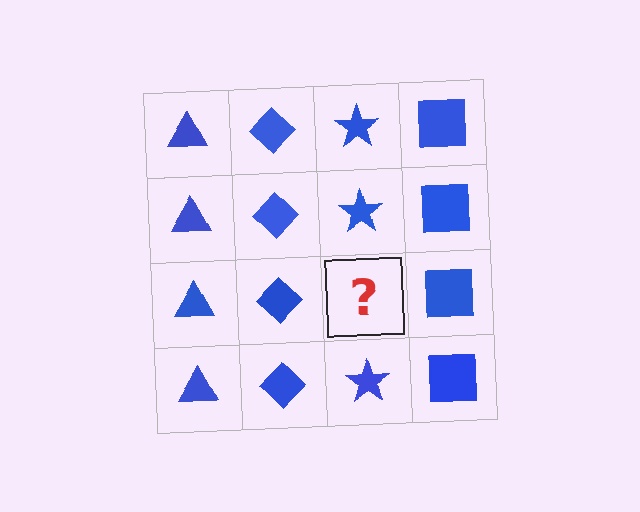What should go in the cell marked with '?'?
The missing cell should contain a blue star.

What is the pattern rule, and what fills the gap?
The rule is that each column has a consistent shape. The gap should be filled with a blue star.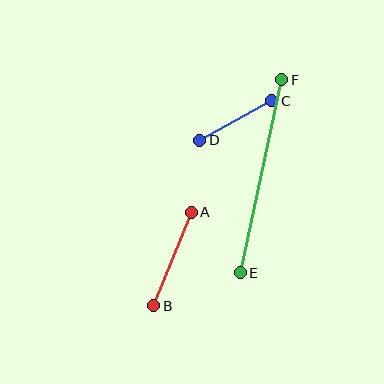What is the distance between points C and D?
The distance is approximately 82 pixels.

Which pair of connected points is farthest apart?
Points E and F are farthest apart.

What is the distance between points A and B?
The distance is approximately 101 pixels.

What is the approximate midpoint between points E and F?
The midpoint is at approximately (261, 176) pixels.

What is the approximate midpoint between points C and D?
The midpoint is at approximately (236, 121) pixels.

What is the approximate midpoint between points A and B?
The midpoint is at approximately (172, 259) pixels.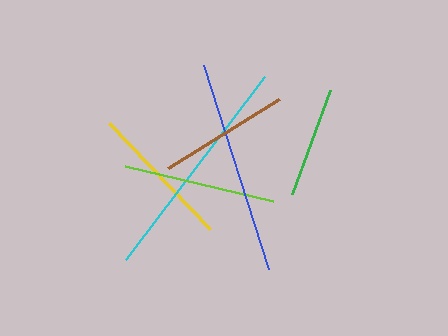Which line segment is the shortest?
The green line is the shortest at approximately 111 pixels.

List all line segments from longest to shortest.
From longest to shortest: cyan, blue, lime, yellow, brown, green.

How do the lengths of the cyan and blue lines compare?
The cyan and blue lines are approximately the same length.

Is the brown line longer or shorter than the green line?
The brown line is longer than the green line.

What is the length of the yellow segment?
The yellow segment is approximately 146 pixels long.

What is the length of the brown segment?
The brown segment is approximately 130 pixels long.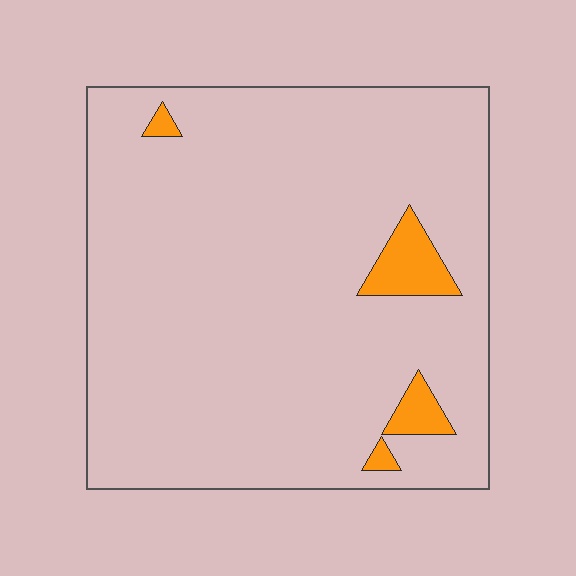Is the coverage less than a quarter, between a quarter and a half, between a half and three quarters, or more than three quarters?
Less than a quarter.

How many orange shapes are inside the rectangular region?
4.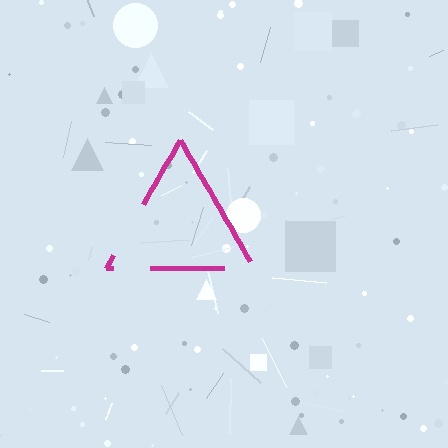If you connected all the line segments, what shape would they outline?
They would outline a triangle.